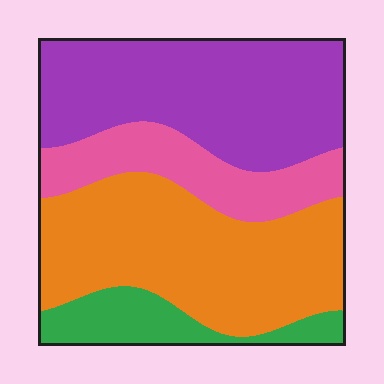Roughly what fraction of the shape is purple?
Purple covers about 35% of the shape.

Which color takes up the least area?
Green, at roughly 10%.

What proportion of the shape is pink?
Pink takes up less than a sixth of the shape.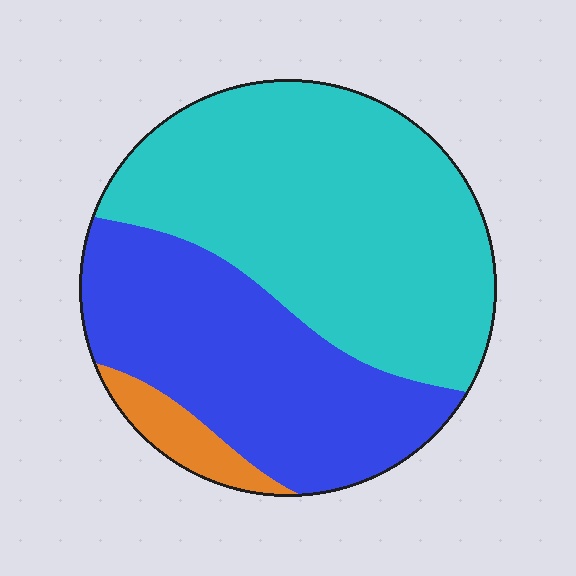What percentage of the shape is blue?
Blue covers roughly 40% of the shape.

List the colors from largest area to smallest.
From largest to smallest: cyan, blue, orange.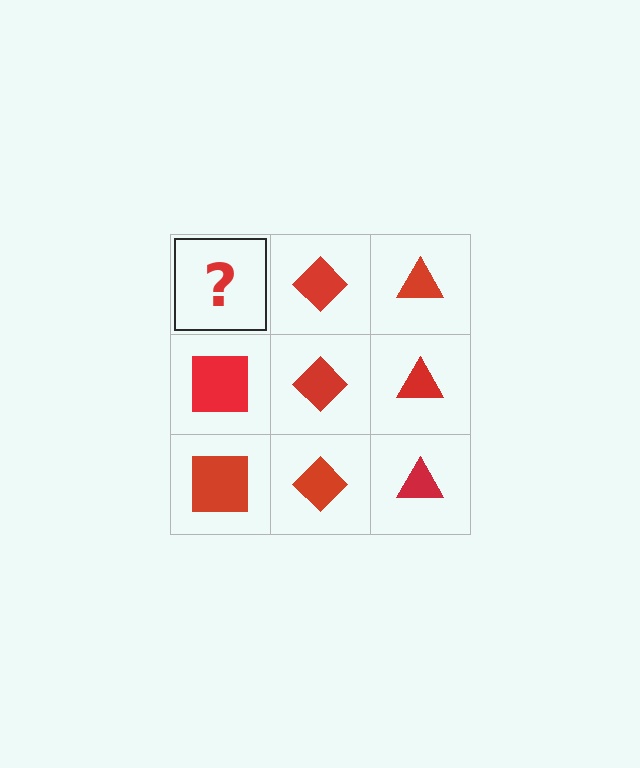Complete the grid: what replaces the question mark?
The question mark should be replaced with a red square.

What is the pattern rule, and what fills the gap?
The rule is that each column has a consistent shape. The gap should be filled with a red square.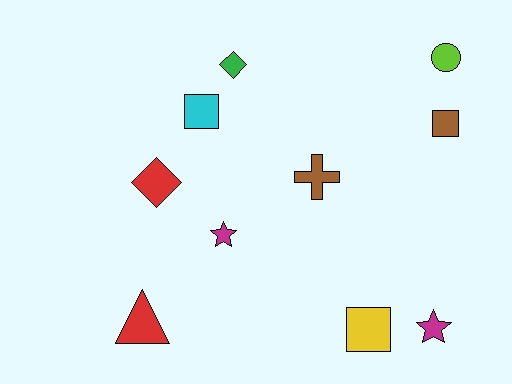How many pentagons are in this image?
There are no pentagons.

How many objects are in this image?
There are 10 objects.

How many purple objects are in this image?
There are no purple objects.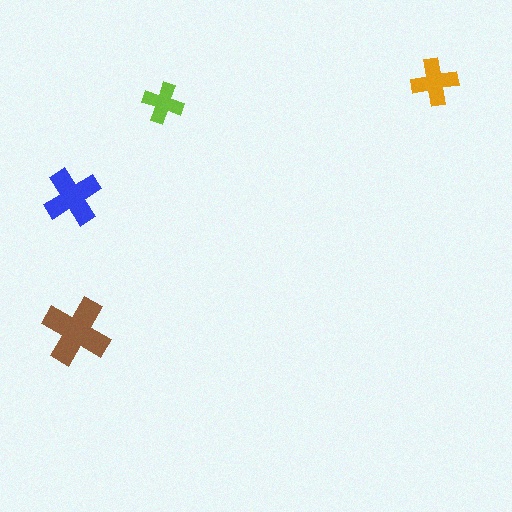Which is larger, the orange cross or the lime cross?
The orange one.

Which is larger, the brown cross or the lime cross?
The brown one.